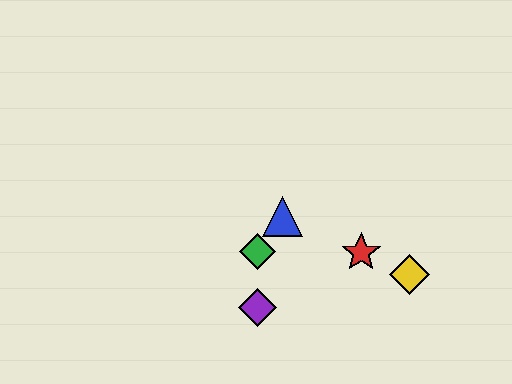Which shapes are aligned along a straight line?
The red star, the blue triangle, the yellow diamond are aligned along a straight line.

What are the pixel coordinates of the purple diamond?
The purple diamond is at (257, 308).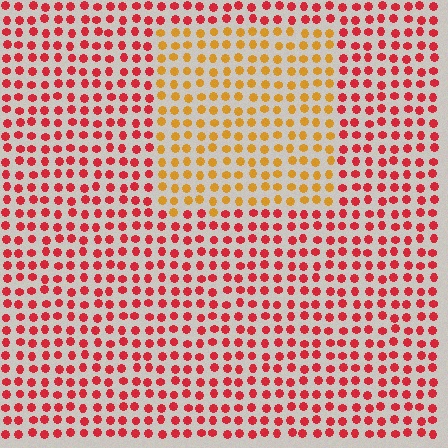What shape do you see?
I see a rectangle.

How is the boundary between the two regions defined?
The boundary is defined purely by a slight shift in hue (about 45 degrees). Spacing, size, and orientation are identical on both sides.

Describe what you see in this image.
The image is filled with small red elements in a uniform arrangement. A rectangle-shaped region is visible where the elements are tinted to a slightly different hue, forming a subtle color boundary.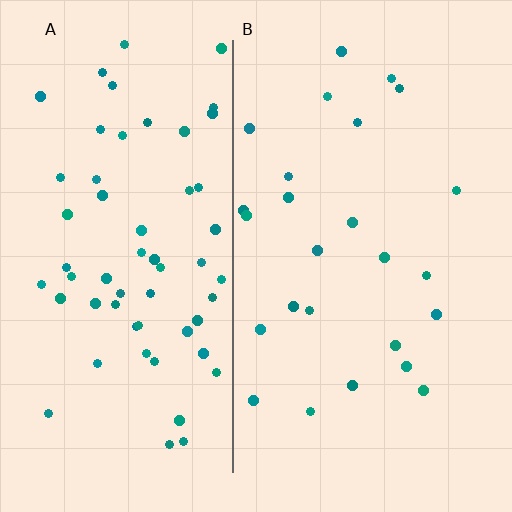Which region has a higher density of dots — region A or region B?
A (the left).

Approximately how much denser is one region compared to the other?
Approximately 2.4× — region A over region B.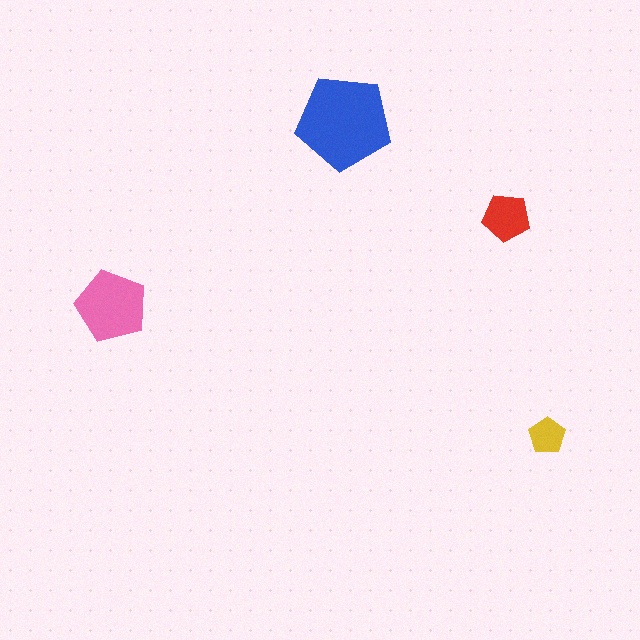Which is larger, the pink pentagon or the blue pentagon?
The blue one.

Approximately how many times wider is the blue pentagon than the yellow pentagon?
About 2.5 times wider.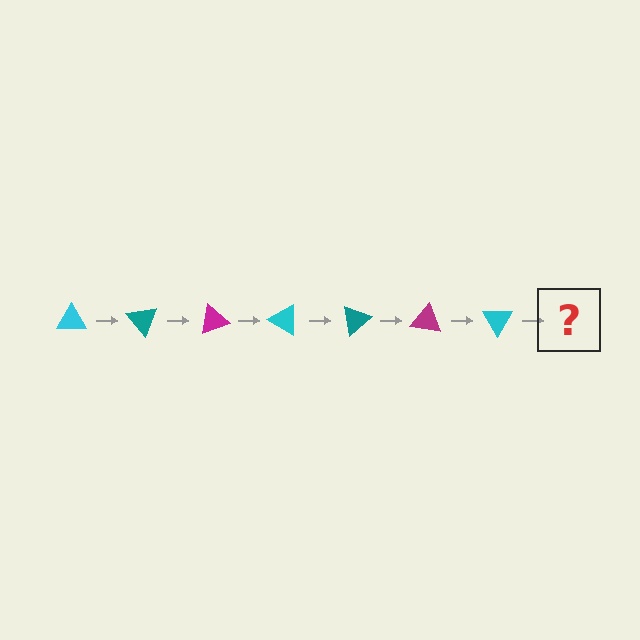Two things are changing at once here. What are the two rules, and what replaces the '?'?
The two rules are that it rotates 50 degrees each step and the color cycles through cyan, teal, and magenta. The '?' should be a teal triangle, rotated 350 degrees from the start.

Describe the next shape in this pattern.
It should be a teal triangle, rotated 350 degrees from the start.